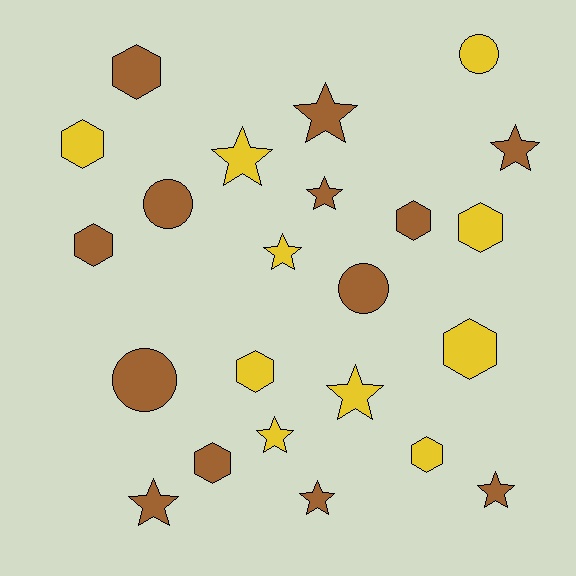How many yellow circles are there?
There is 1 yellow circle.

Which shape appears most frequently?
Star, with 10 objects.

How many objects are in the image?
There are 23 objects.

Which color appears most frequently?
Brown, with 13 objects.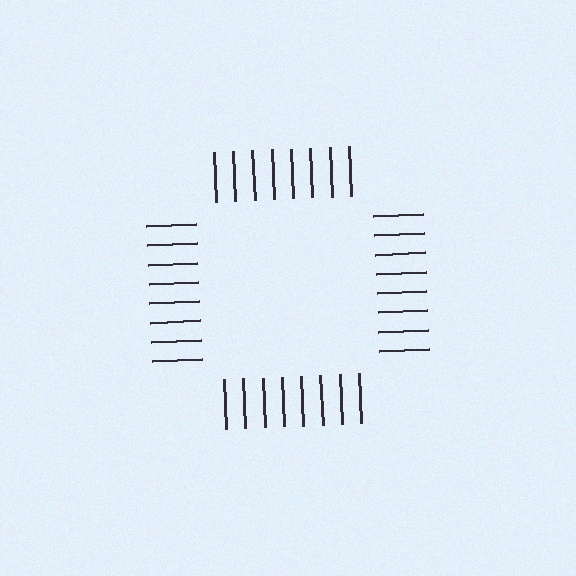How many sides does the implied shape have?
4 sides — the line-ends trace a square.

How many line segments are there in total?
32 — 8 along each of the 4 edges.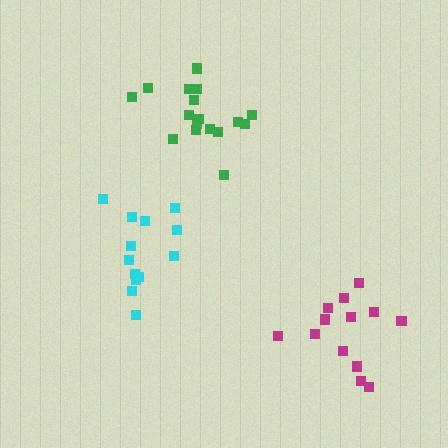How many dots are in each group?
Group 1: 13 dots, Group 2: 13 dots, Group 3: 17 dots (43 total).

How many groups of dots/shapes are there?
There are 3 groups.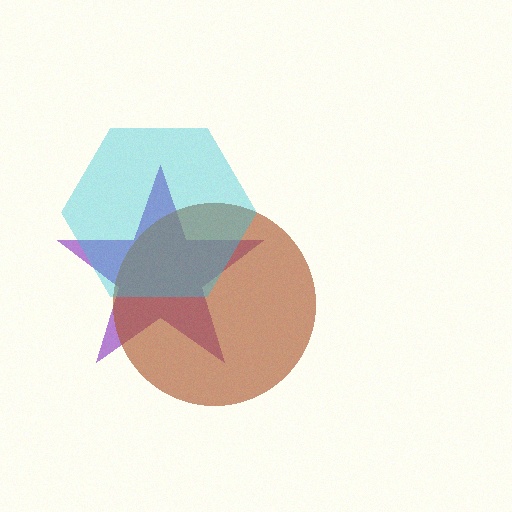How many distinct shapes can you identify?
There are 3 distinct shapes: a purple star, a brown circle, a cyan hexagon.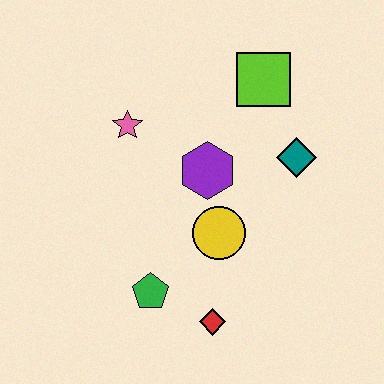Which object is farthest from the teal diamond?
The green pentagon is farthest from the teal diamond.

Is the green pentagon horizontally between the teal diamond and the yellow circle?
No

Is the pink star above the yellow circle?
Yes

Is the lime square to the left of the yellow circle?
No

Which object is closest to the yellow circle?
The purple hexagon is closest to the yellow circle.